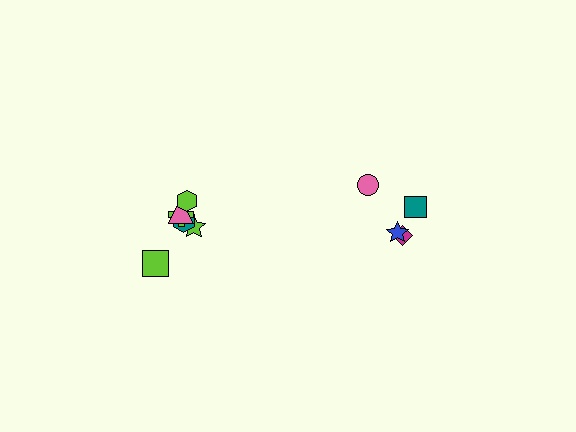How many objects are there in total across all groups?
There are 10 objects.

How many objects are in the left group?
There are 6 objects.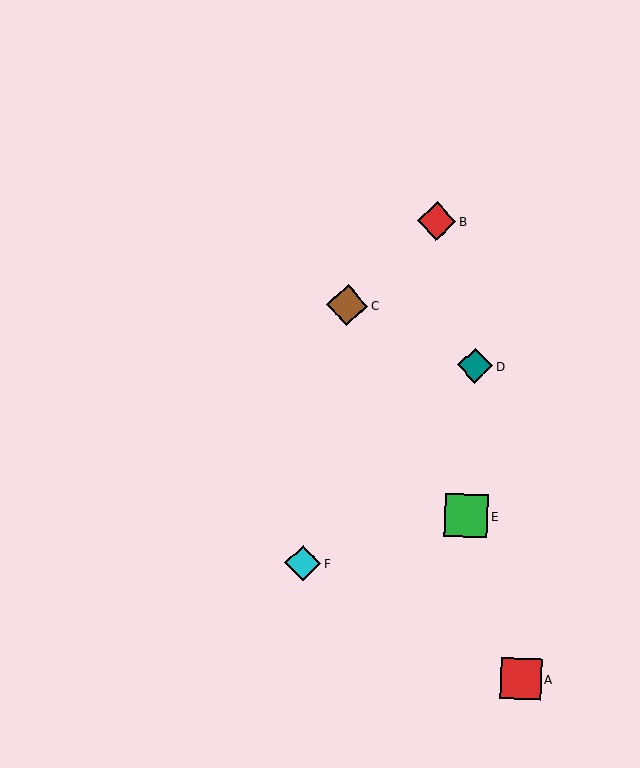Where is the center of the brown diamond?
The center of the brown diamond is at (347, 305).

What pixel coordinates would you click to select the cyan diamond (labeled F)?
Click at (303, 563) to select the cyan diamond F.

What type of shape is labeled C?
Shape C is a brown diamond.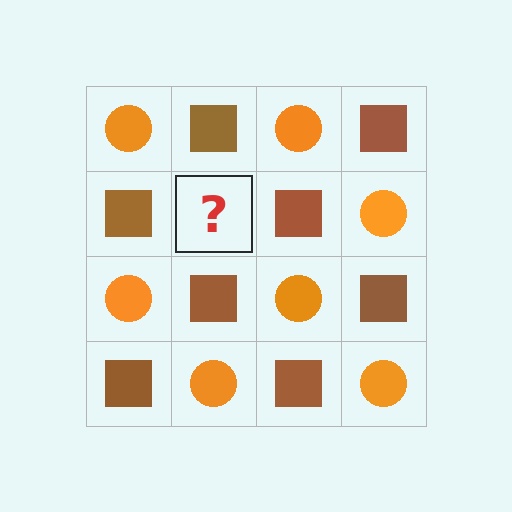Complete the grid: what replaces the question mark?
The question mark should be replaced with an orange circle.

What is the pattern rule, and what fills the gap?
The rule is that it alternates orange circle and brown square in a checkerboard pattern. The gap should be filled with an orange circle.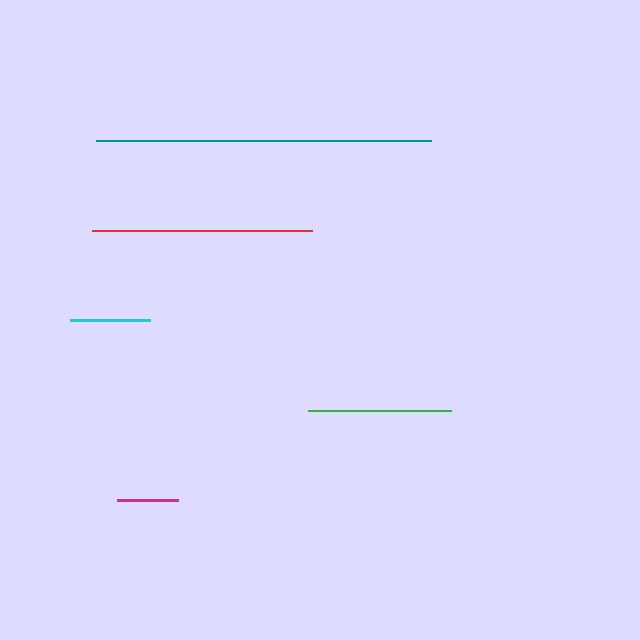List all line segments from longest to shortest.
From longest to shortest: teal, red, green, cyan, magenta.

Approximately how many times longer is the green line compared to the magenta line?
The green line is approximately 2.4 times the length of the magenta line.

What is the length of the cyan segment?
The cyan segment is approximately 80 pixels long.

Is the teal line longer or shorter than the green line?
The teal line is longer than the green line.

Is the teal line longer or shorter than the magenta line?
The teal line is longer than the magenta line.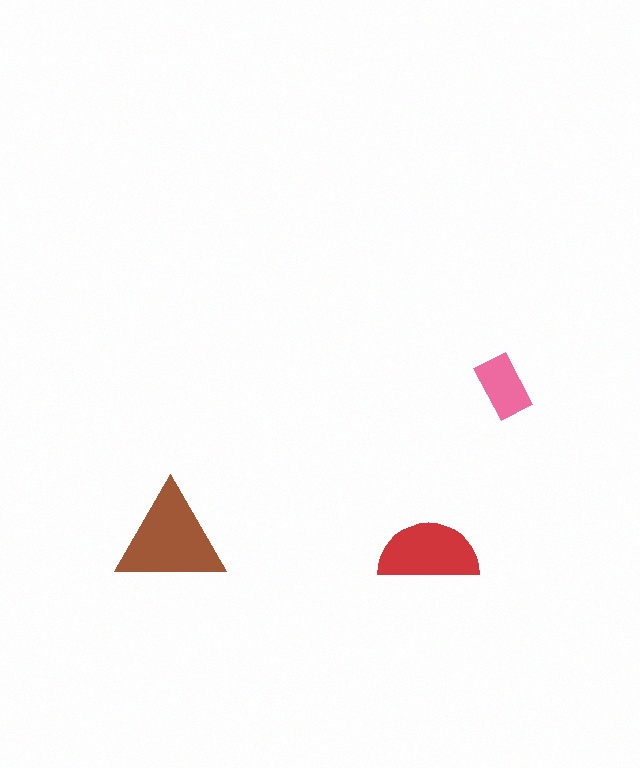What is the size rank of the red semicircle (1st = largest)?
2nd.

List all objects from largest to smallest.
The brown triangle, the red semicircle, the pink rectangle.